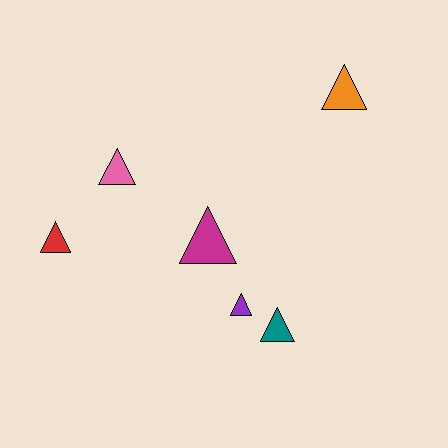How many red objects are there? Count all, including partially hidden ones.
There is 1 red object.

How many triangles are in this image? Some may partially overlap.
There are 6 triangles.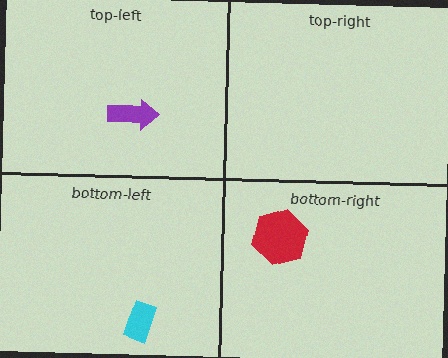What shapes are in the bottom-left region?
The cyan rectangle.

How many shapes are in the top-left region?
1.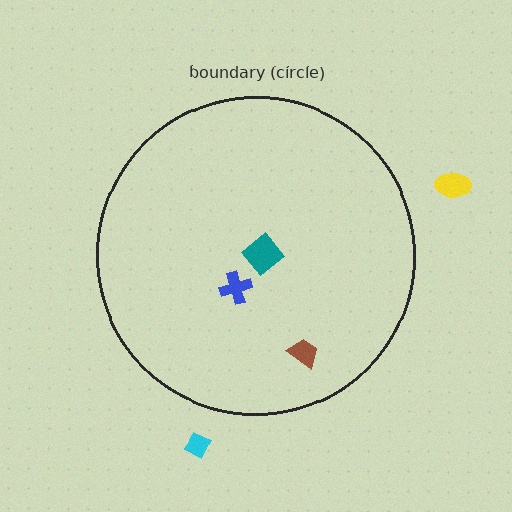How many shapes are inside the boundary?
3 inside, 2 outside.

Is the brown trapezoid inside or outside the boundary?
Inside.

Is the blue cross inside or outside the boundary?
Inside.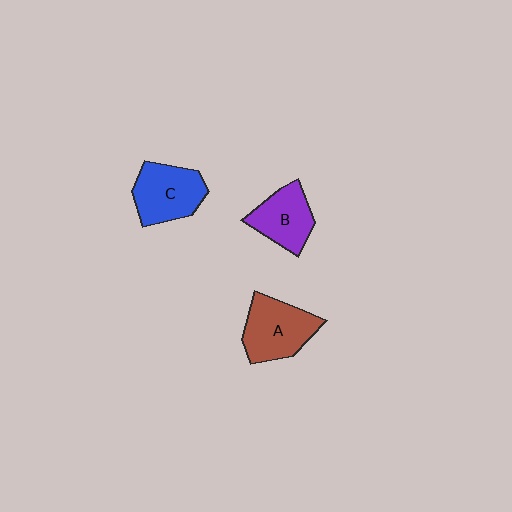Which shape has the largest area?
Shape A (brown).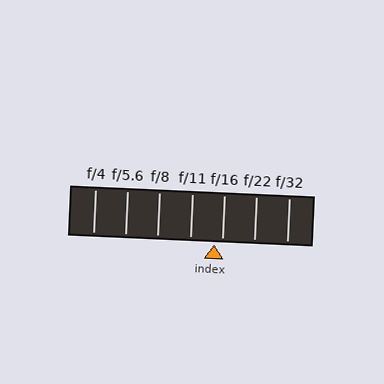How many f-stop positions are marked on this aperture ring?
There are 7 f-stop positions marked.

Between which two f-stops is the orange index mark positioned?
The index mark is between f/11 and f/16.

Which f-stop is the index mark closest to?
The index mark is closest to f/16.